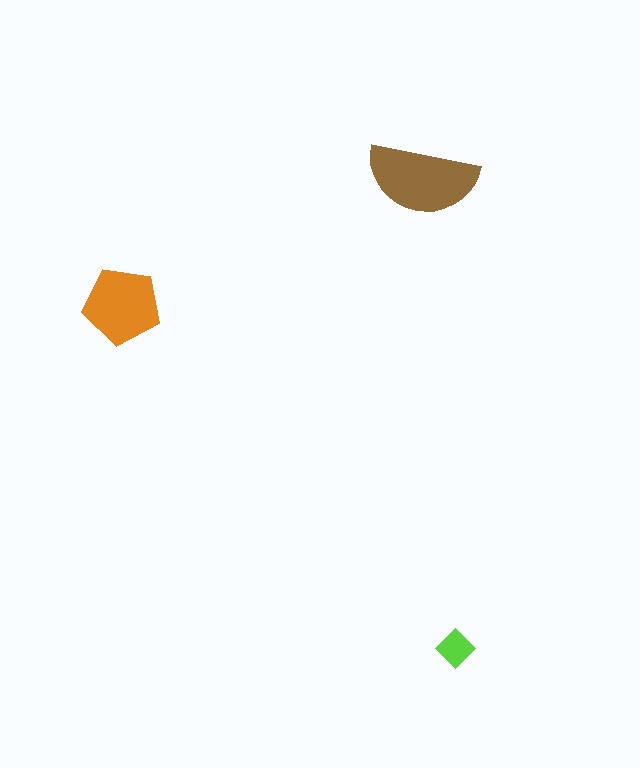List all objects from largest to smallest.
The brown semicircle, the orange pentagon, the lime diamond.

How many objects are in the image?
There are 3 objects in the image.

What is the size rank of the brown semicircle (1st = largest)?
1st.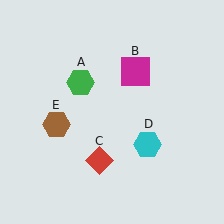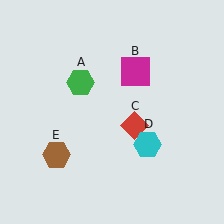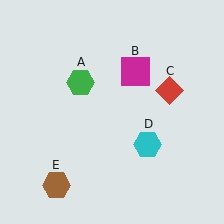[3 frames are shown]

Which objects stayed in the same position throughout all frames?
Green hexagon (object A) and magenta square (object B) and cyan hexagon (object D) remained stationary.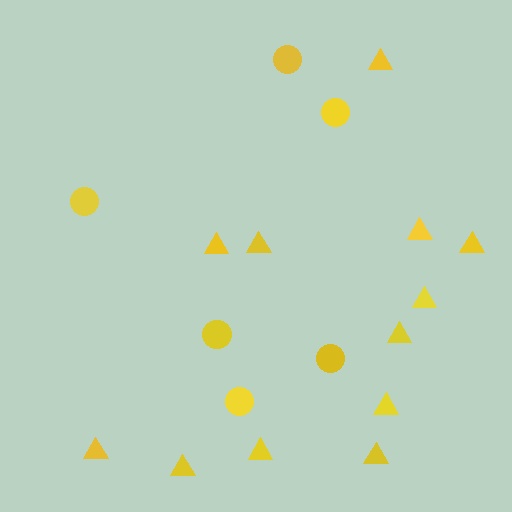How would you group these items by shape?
There are 2 groups: one group of circles (6) and one group of triangles (12).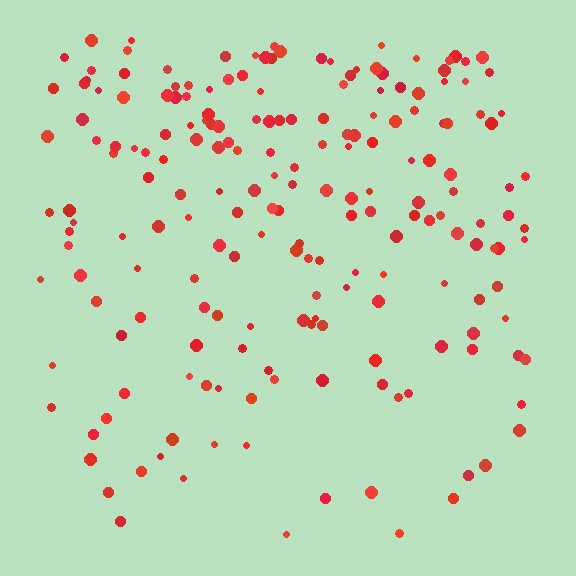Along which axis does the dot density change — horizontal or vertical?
Vertical.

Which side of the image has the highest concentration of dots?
The top.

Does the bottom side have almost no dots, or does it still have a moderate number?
Still a moderate number, just noticeably fewer than the top.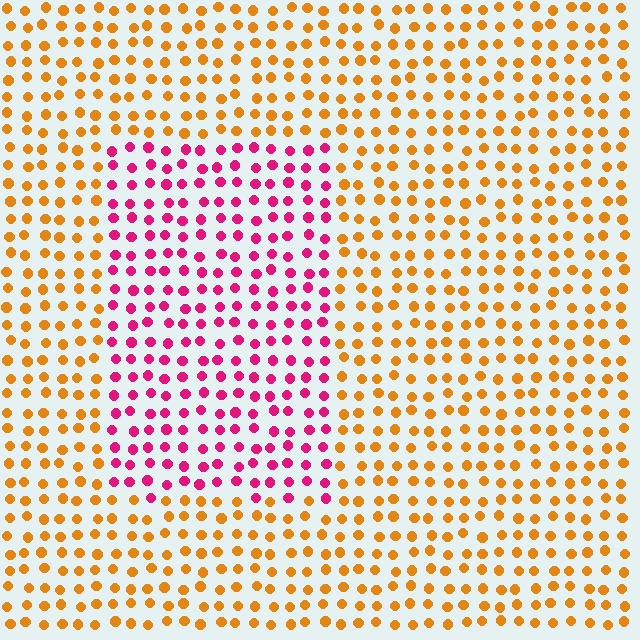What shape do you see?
I see a rectangle.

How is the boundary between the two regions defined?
The boundary is defined purely by a slight shift in hue (about 64 degrees). Spacing, size, and orientation are identical on both sides.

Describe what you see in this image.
The image is filled with small orange elements in a uniform arrangement. A rectangle-shaped region is visible where the elements are tinted to a slightly different hue, forming a subtle color boundary.